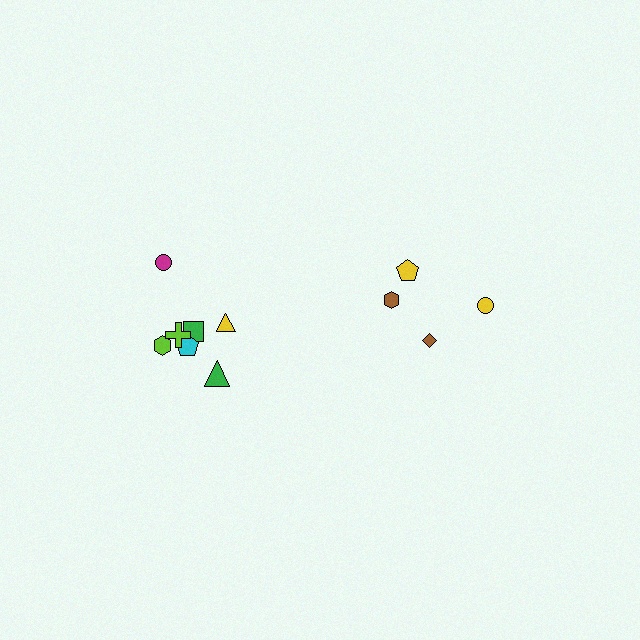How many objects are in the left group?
There are 7 objects.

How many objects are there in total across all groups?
There are 11 objects.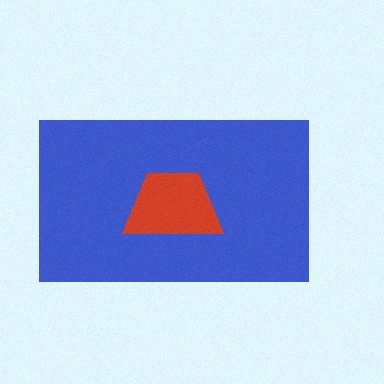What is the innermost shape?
The red trapezoid.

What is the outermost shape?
The blue rectangle.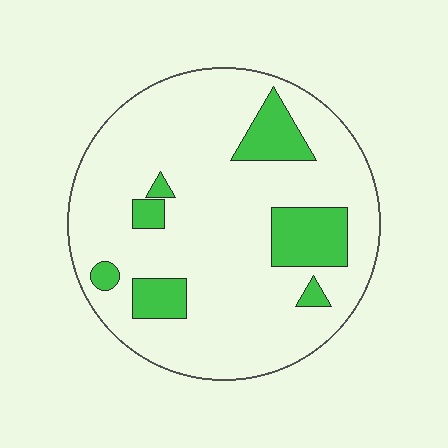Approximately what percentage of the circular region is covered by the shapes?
Approximately 15%.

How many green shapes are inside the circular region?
7.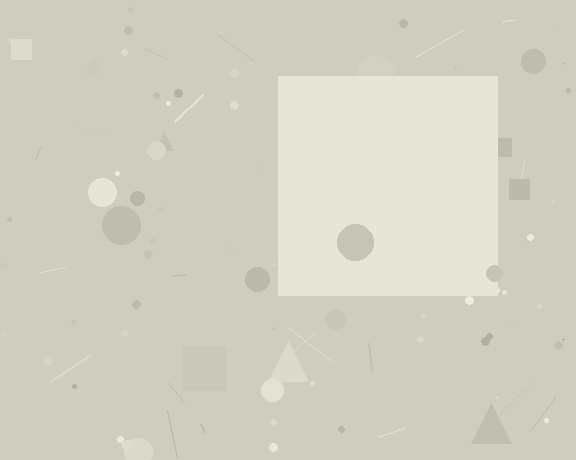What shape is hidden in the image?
A square is hidden in the image.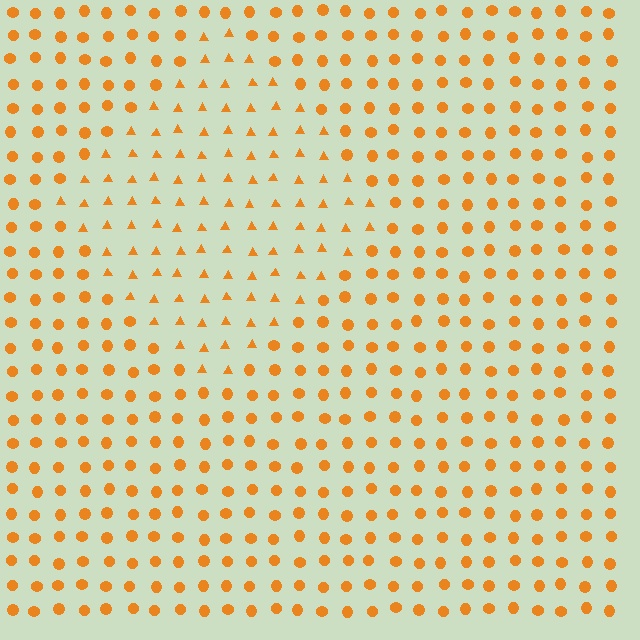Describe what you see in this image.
The image is filled with small orange elements arranged in a uniform grid. A diamond-shaped region contains triangles, while the surrounding area contains circles. The boundary is defined purely by the change in element shape.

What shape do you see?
I see a diamond.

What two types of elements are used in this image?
The image uses triangles inside the diamond region and circles outside it.